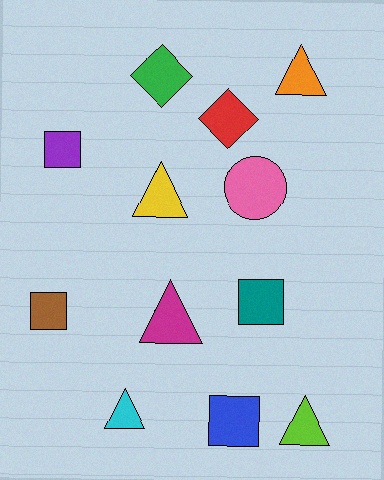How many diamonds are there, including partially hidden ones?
There are 2 diamonds.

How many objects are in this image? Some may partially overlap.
There are 12 objects.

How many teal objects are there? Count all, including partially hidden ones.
There is 1 teal object.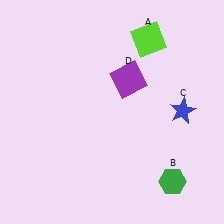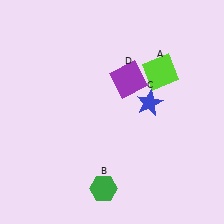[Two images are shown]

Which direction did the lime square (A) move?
The lime square (A) moved down.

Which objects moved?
The objects that moved are: the lime square (A), the green hexagon (B), the blue star (C).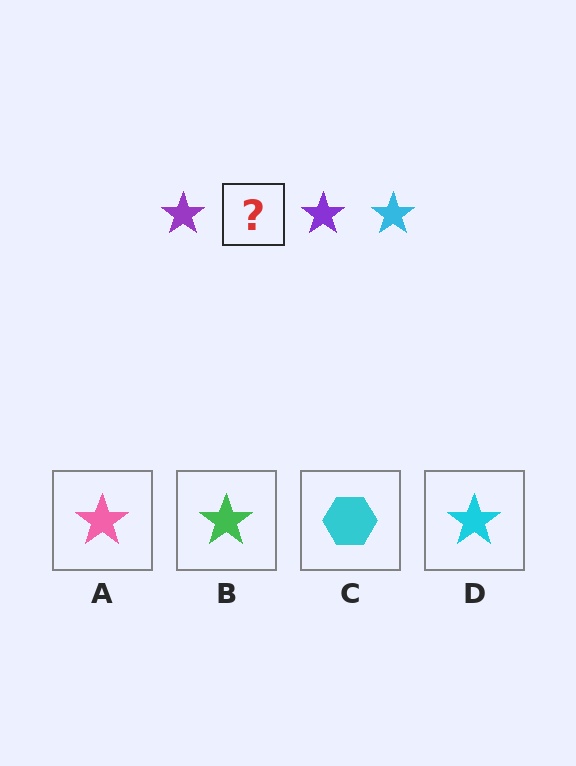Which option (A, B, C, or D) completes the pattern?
D.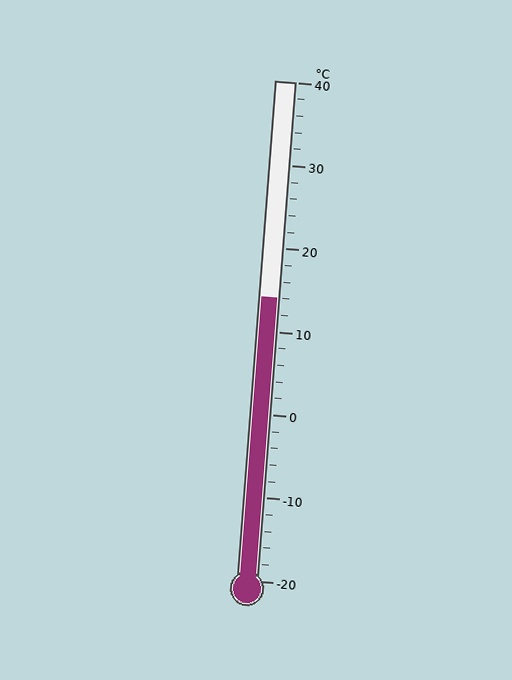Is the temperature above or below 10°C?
The temperature is above 10°C.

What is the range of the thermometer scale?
The thermometer scale ranges from -20°C to 40°C.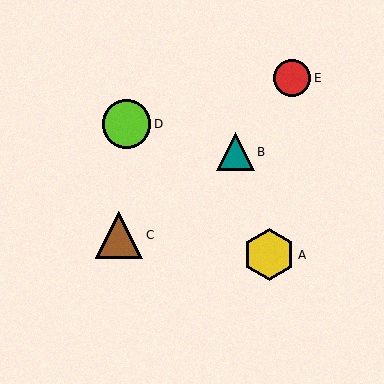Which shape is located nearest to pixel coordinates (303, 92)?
The red circle (labeled E) at (292, 78) is nearest to that location.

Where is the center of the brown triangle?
The center of the brown triangle is at (119, 235).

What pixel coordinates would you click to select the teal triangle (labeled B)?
Click at (235, 152) to select the teal triangle B.